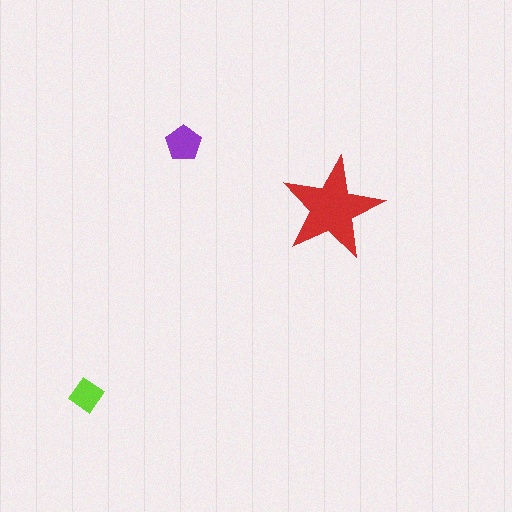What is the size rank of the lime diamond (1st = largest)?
3rd.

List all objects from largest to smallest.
The red star, the purple pentagon, the lime diamond.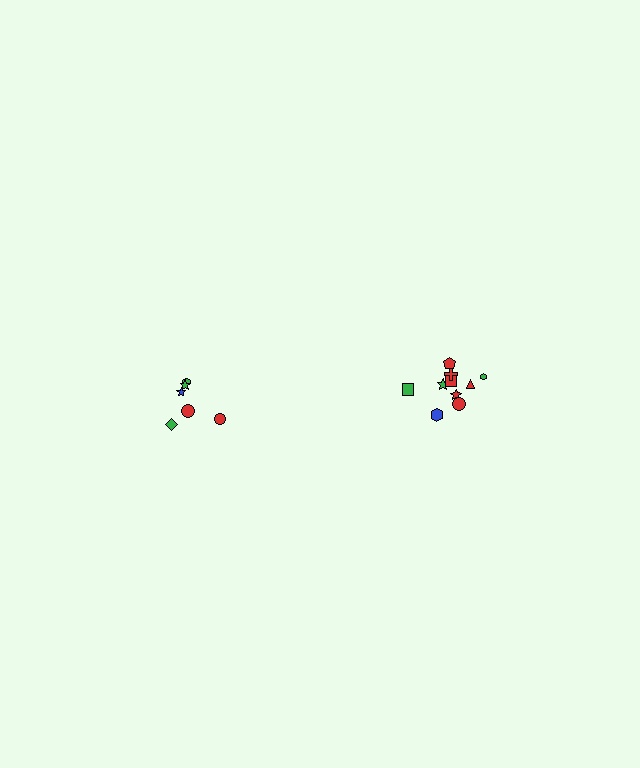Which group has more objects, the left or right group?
The right group.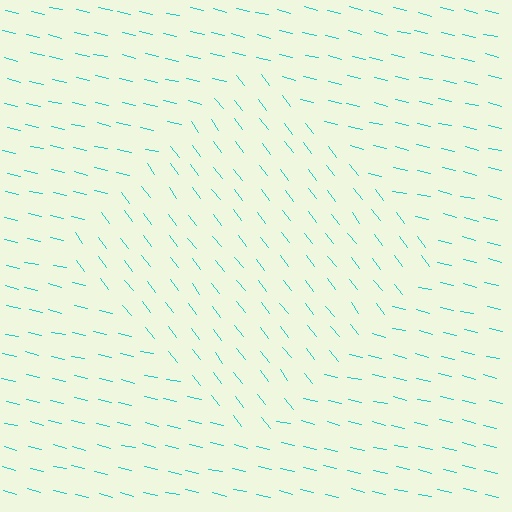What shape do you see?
I see a diamond.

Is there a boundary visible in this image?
Yes, there is a texture boundary formed by a change in line orientation.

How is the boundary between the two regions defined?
The boundary is defined purely by a change in line orientation (approximately 40 degrees difference). All lines are the same color and thickness.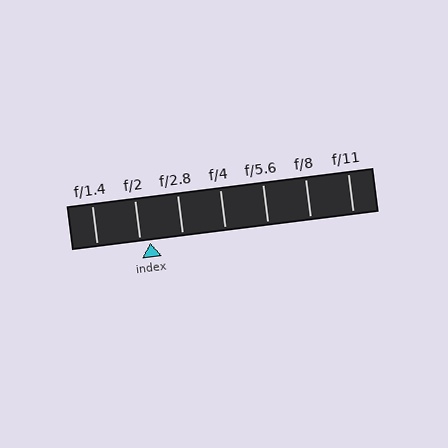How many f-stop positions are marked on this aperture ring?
There are 7 f-stop positions marked.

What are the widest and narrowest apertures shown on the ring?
The widest aperture shown is f/1.4 and the narrowest is f/11.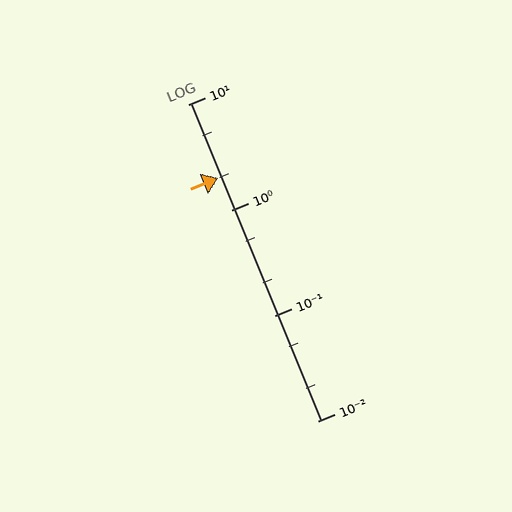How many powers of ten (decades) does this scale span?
The scale spans 3 decades, from 0.01 to 10.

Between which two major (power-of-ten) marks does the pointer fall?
The pointer is between 1 and 10.